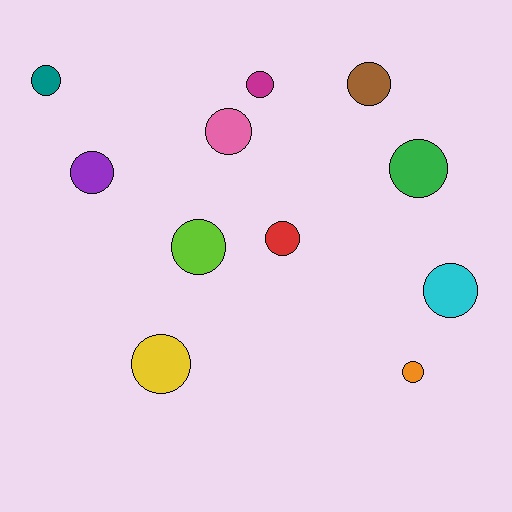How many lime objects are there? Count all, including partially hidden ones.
There is 1 lime object.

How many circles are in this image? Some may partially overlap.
There are 11 circles.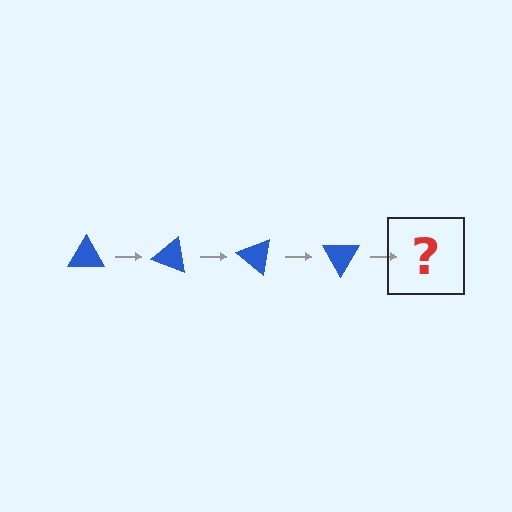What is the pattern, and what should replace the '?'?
The pattern is that the triangle rotates 20 degrees each step. The '?' should be a blue triangle rotated 80 degrees.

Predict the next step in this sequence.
The next step is a blue triangle rotated 80 degrees.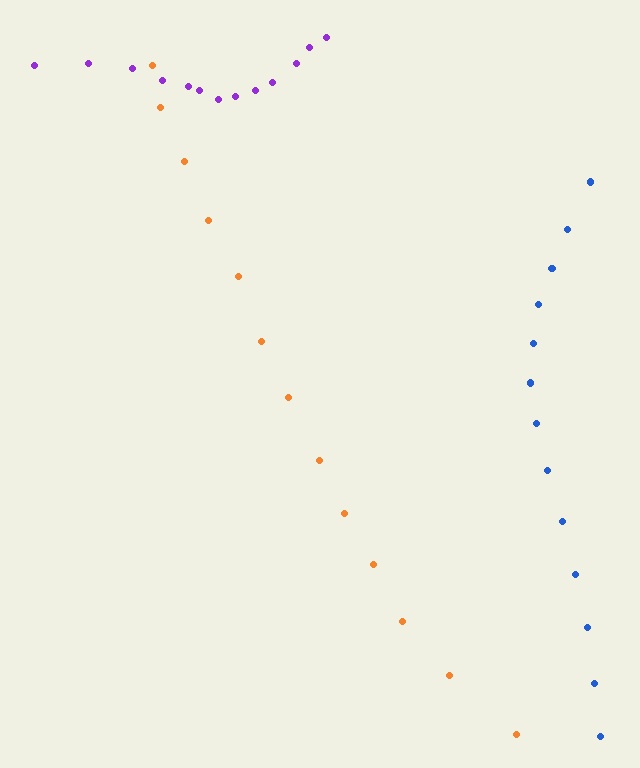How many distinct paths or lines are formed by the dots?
There are 3 distinct paths.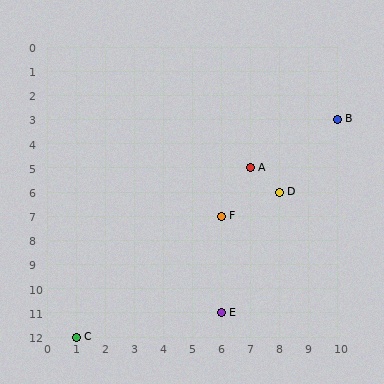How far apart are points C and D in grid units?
Points C and D are 7 columns and 6 rows apart (about 9.2 grid units diagonally).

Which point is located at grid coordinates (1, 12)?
Point C is at (1, 12).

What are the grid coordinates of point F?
Point F is at grid coordinates (6, 7).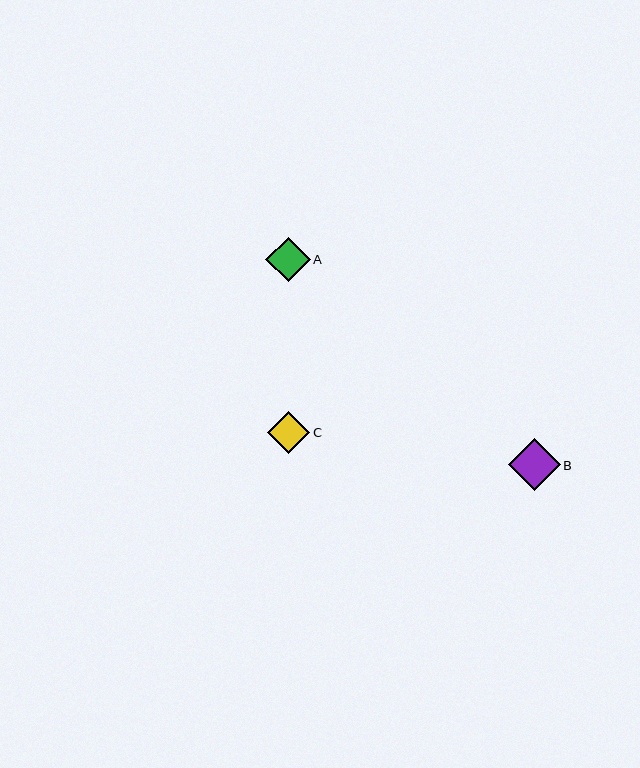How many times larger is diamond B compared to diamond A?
Diamond B is approximately 1.2 times the size of diamond A.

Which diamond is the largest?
Diamond B is the largest with a size of approximately 52 pixels.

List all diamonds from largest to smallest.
From largest to smallest: B, A, C.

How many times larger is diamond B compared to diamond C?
Diamond B is approximately 1.2 times the size of diamond C.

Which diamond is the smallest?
Diamond C is the smallest with a size of approximately 42 pixels.